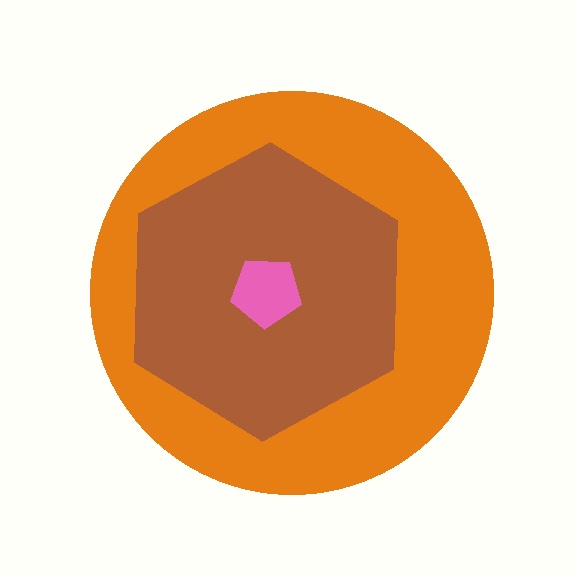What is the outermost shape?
The orange circle.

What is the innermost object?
The pink pentagon.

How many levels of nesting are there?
3.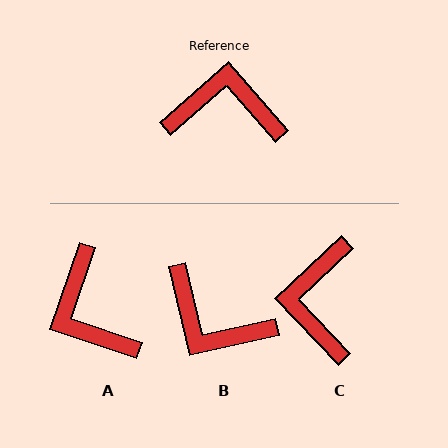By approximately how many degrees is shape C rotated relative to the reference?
Approximately 92 degrees counter-clockwise.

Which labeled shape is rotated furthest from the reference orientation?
B, about 152 degrees away.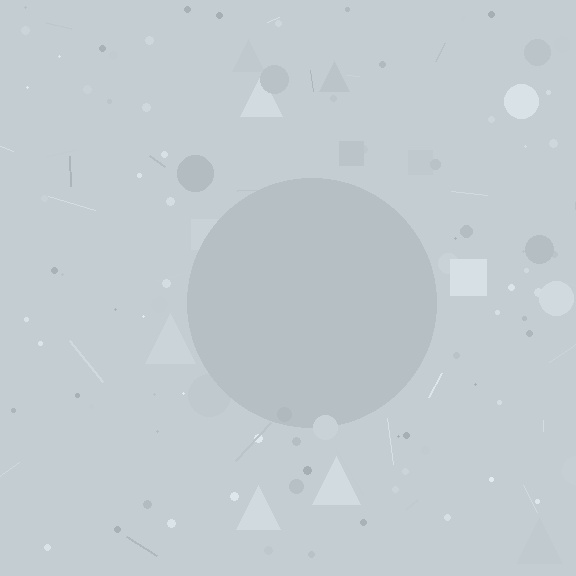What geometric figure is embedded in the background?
A circle is embedded in the background.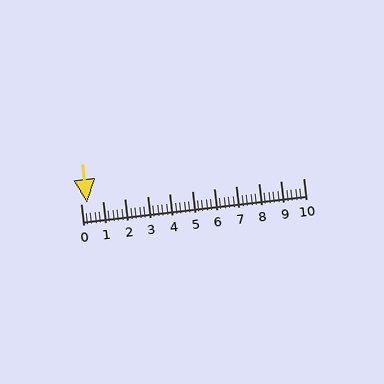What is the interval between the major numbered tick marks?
The major tick marks are spaced 1 units apart.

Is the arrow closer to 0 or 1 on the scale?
The arrow is closer to 0.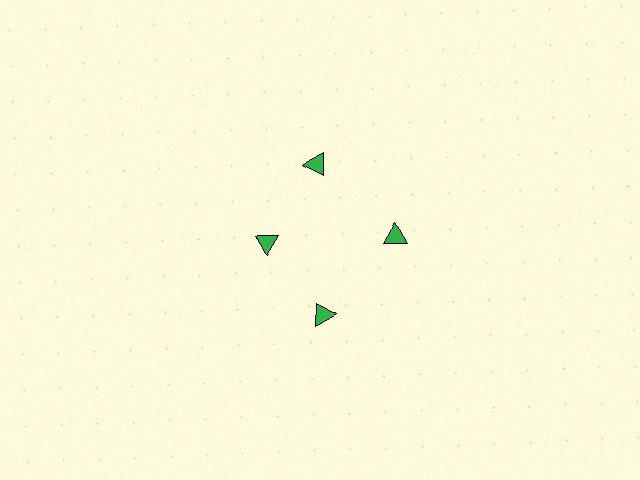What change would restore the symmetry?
The symmetry would be restored by moving it outward, back onto the ring so that all 4 triangles sit at equal angles and equal distance from the center.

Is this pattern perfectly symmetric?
No. The 4 green triangles are arranged in a ring, but one element near the 9 o'clock position is pulled inward toward the center, breaking the 4-fold rotational symmetry.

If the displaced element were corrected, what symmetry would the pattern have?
It would have 4-fold rotational symmetry — the pattern would map onto itself every 90 degrees.